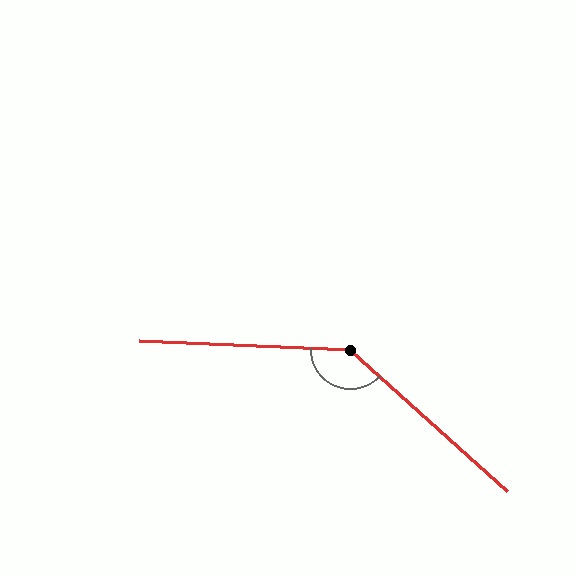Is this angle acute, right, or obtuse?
It is obtuse.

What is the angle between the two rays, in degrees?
Approximately 140 degrees.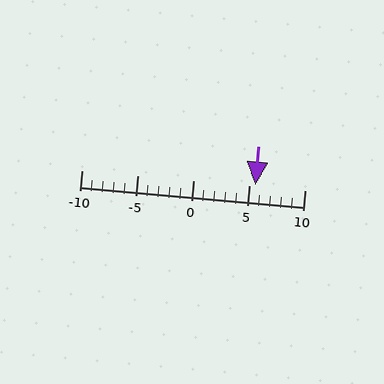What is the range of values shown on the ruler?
The ruler shows values from -10 to 10.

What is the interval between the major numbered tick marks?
The major tick marks are spaced 5 units apart.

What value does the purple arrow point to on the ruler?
The purple arrow points to approximately 6.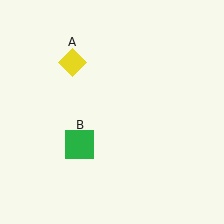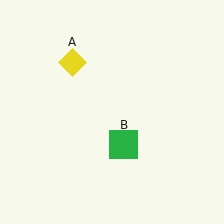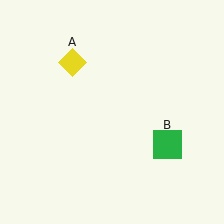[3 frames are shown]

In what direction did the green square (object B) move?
The green square (object B) moved right.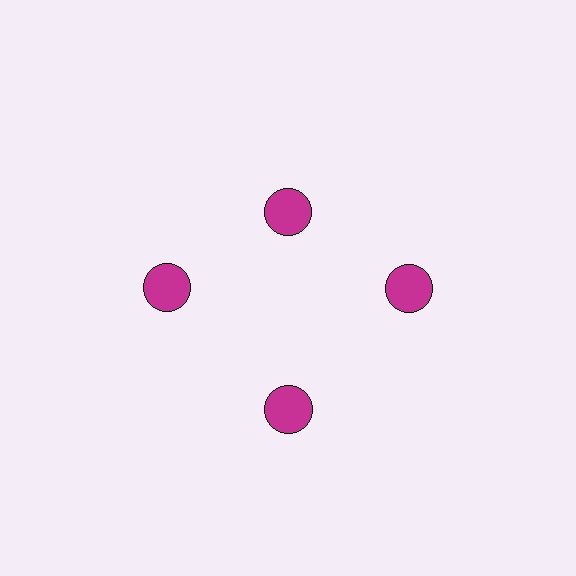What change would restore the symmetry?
The symmetry would be restored by moving it outward, back onto the ring so that all 4 circles sit at equal angles and equal distance from the center.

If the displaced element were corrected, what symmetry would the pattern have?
It would have 4-fold rotational symmetry — the pattern would map onto itself every 90 degrees.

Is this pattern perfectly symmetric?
No. The 4 magenta circles are arranged in a ring, but one element near the 12 o'clock position is pulled inward toward the center, breaking the 4-fold rotational symmetry.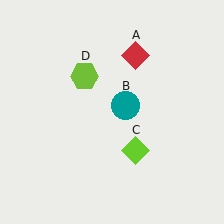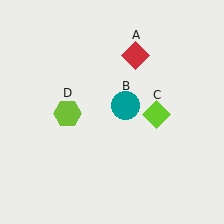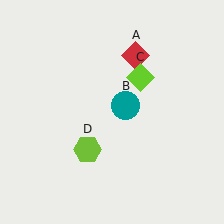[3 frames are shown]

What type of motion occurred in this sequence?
The lime diamond (object C), lime hexagon (object D) rotated counterclockwise around the center of the scene.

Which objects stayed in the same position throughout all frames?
Red diamond (object A) and teal circle (object B) remained stationary.